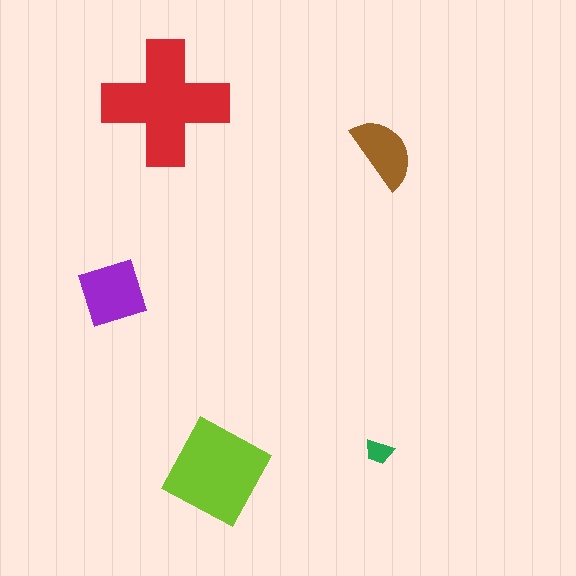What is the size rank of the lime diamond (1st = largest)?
2nd.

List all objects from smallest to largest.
The green trapezoid, the brown semicircle, the purple square, the lime diamond, the red cross.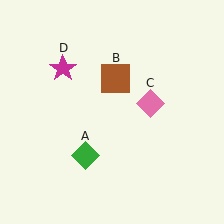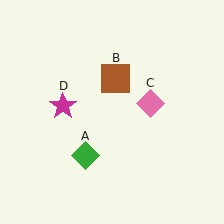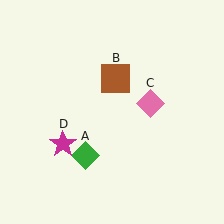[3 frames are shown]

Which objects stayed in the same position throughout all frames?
Green diamond (object A) and brown square (object B) and pink diamond (object C) remained stationary.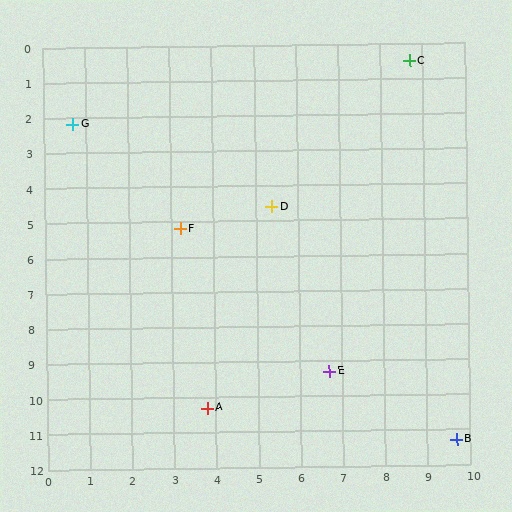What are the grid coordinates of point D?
Point D is at approximately (5.4, 4.6).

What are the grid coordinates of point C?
Point C is at approximately (8.7, 0.5).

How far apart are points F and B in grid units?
Points F and B are about 8.9 grid units apart.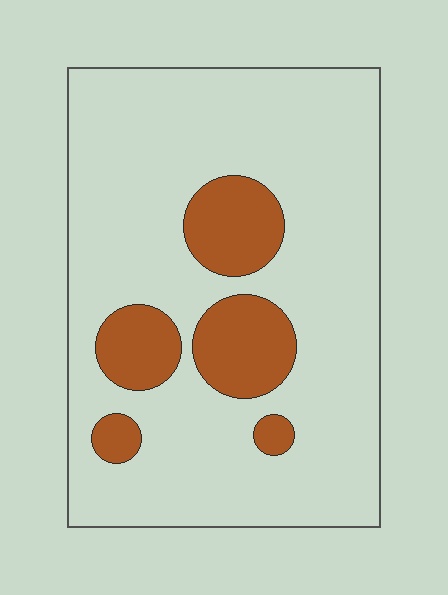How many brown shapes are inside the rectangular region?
5.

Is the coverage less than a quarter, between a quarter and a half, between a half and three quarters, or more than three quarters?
Less than a quarter.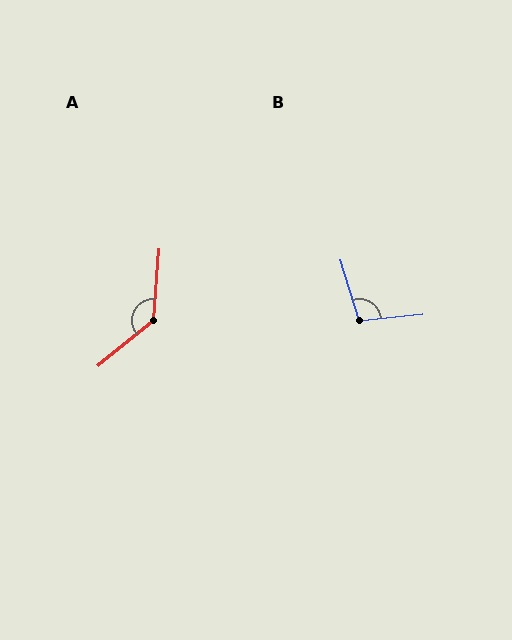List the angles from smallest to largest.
B (101°), A (133°).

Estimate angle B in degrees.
Approximately 101 degrees.